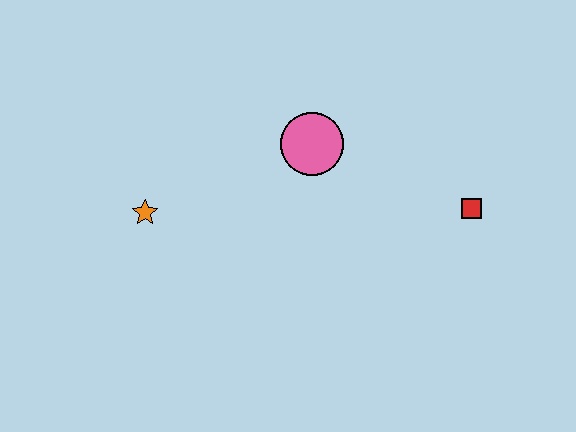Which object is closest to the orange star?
The pink circle is closest to the orange star.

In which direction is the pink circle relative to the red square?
The pink circle is to the left of the red square.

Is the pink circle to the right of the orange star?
Yes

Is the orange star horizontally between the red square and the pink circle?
No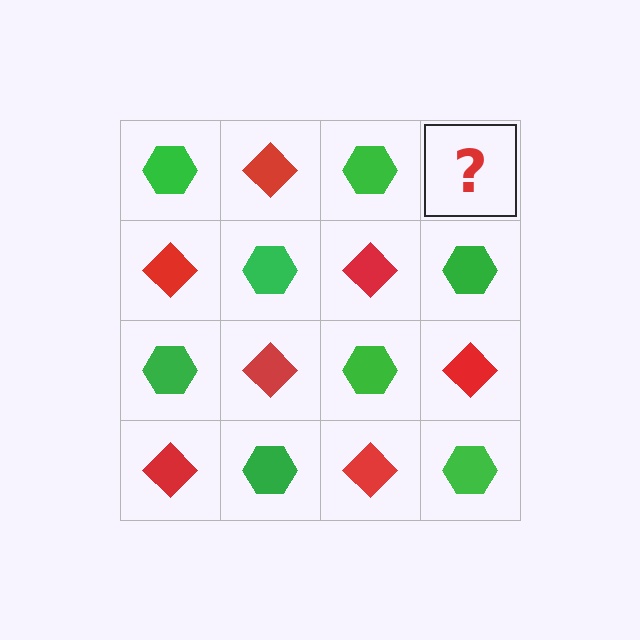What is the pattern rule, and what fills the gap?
The rule is that it alternates green hexagon and red diamond in a checkerboard pattern. The gap should be filled with a red diamond.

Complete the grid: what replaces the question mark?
The question mark should be replaced with a red diamond.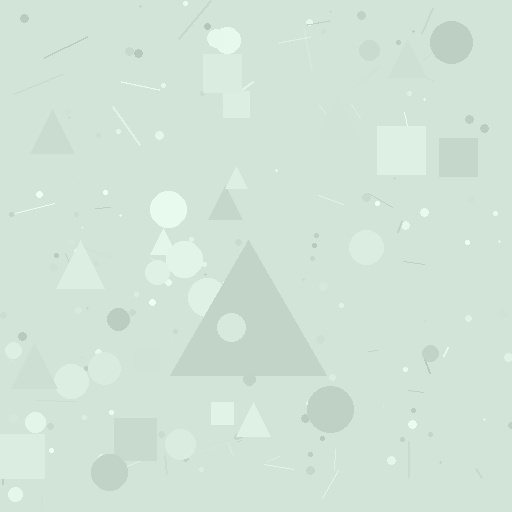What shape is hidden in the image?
A triangle is hidden in the image.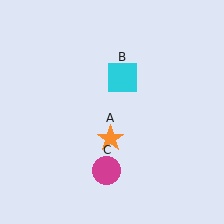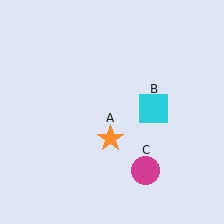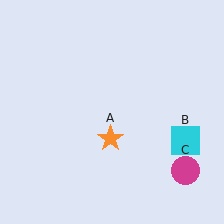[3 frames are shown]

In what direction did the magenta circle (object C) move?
The magenta circle (object C) moved right.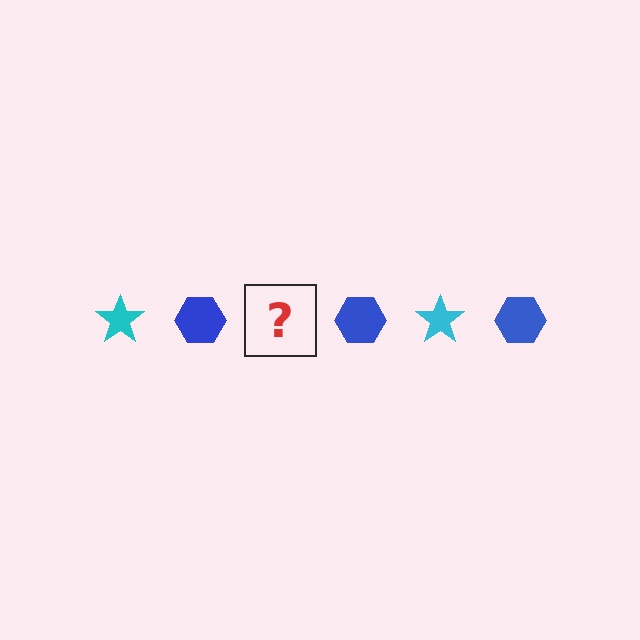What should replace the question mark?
The question mark should be replaced with a cyan star.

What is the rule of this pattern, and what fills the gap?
The rule is that the pattern alternates between cyan star and blue hexagon. The gap should be filled with a cyan star.